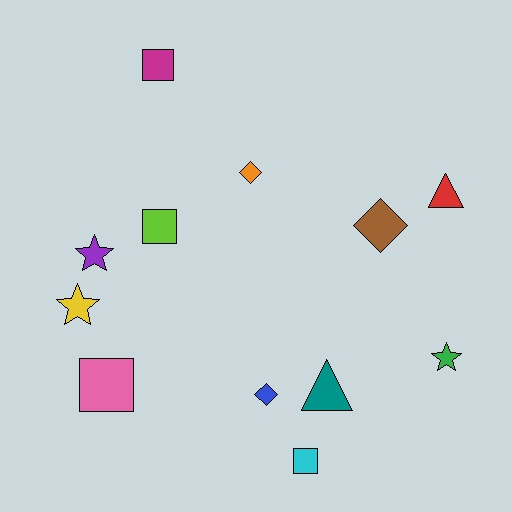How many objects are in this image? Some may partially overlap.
There are 12 objects.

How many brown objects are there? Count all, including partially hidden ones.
There is 1 brown object.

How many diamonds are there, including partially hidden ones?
There are 3 diamonds.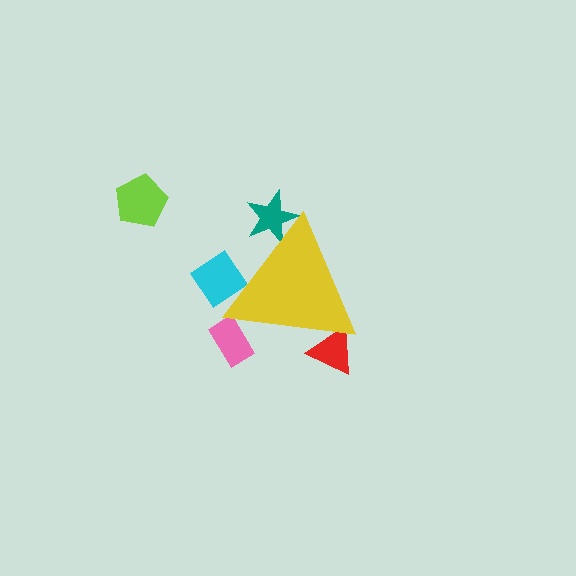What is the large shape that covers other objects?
A yellow triangle.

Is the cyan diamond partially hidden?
Yes, the cyan diamond is partially hidden behind the yellow triangle.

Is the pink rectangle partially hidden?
Yes, the pink rectangle is partially hidden behind the yellow triangle.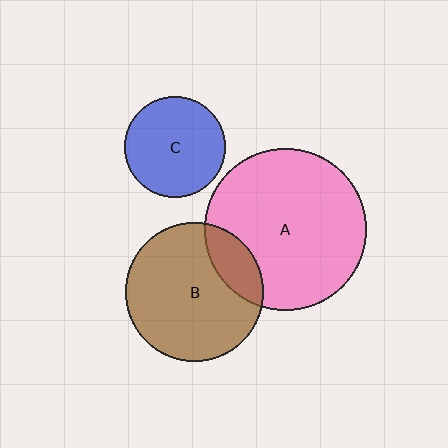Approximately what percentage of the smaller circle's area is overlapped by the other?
Approximately 20%.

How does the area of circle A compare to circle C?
Approximately 2.6 times.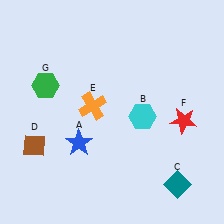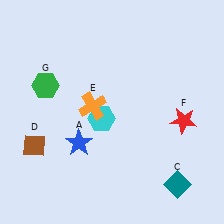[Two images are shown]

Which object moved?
The cyan hexagon (B) moved left.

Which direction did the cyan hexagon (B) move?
The cyan hexagon (B) moved left.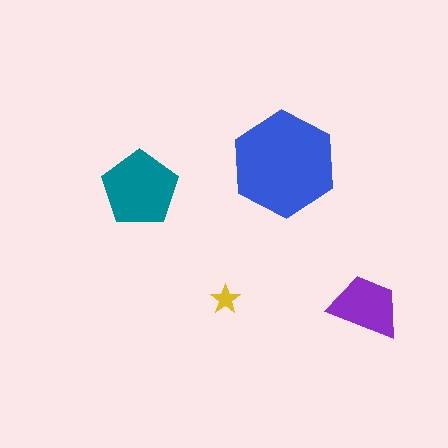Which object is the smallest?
The yellow star.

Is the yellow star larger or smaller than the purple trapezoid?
Smaller.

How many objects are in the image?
There are 4 objects in the image.